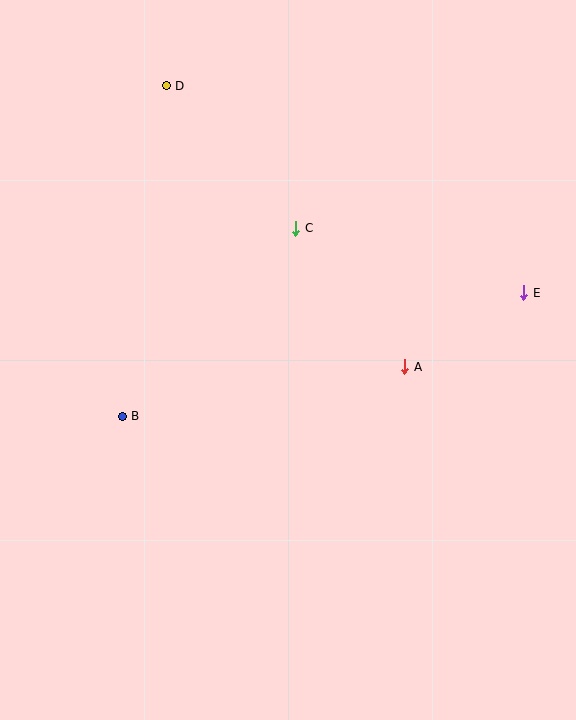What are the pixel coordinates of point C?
Point C is at (296, 228).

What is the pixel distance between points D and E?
The distance between D and E is 413 pixels.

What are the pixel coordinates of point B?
Point B is at (122, 416).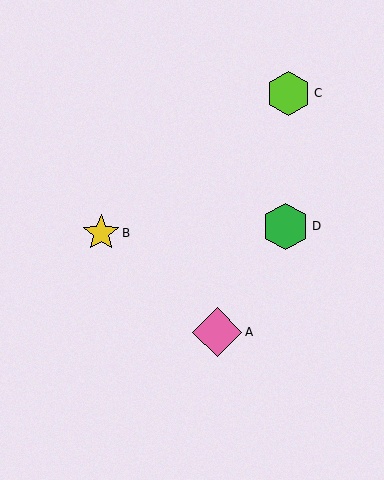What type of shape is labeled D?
Shape D is a green hexagon.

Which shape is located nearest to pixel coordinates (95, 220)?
The yellow star (labeled B) at (101, 233) is nearest to that location.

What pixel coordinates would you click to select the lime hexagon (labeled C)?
Click at (289, 93) to select the lime hexagon C.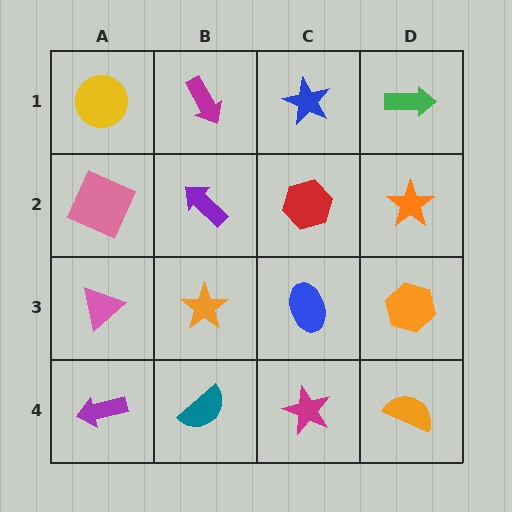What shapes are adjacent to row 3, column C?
A red hexagon (row 2, column C), a magenta star (row 4, column C), an orange star (row 3, column B), an orange hexagon (row 3, column D).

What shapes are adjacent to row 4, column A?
A pink triangle (row 3, column A), a teal semicircle (row 4, column B).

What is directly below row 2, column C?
A blue ellipse.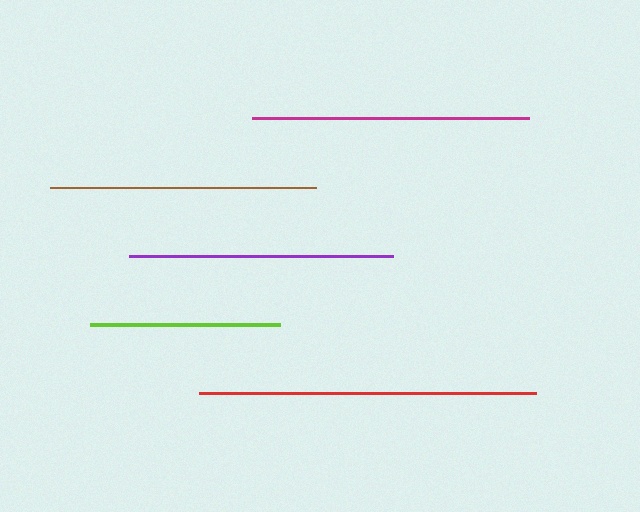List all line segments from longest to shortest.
From longest to shortest: red, magenta, brown, purple, lime.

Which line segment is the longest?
The red line is the longest at approximately 337 pixels.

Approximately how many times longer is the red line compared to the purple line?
The red line is approximately 1.3 times the length of the purple line.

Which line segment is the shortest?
The lime line is the shortest at approximately 190 pixels.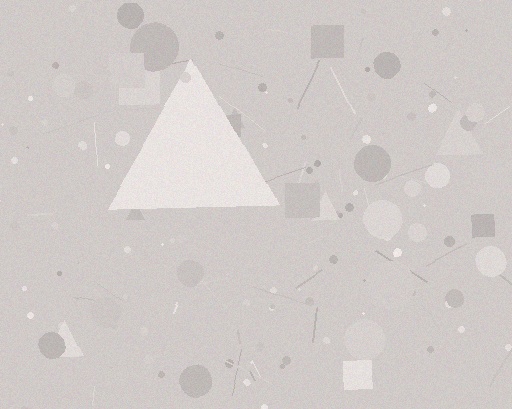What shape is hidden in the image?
A triangle is hidden in the image.